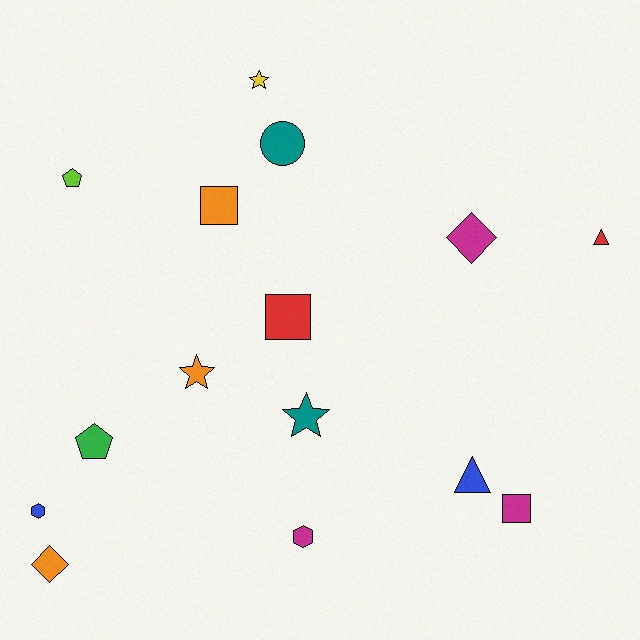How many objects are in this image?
There are 15 objects.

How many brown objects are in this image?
There are no brown objects.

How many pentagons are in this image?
There are 2 pentagons.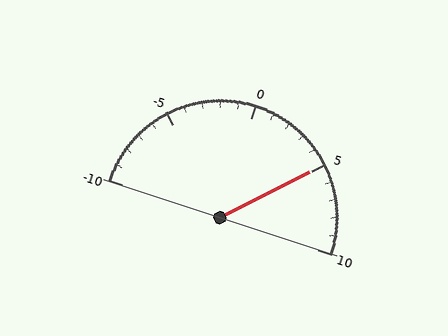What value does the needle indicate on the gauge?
The needle indicates approximately 5.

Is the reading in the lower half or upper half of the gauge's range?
The reading is in the upper half of the range (-10 to 10).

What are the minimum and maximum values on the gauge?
The gauge ranges from -10 to 10.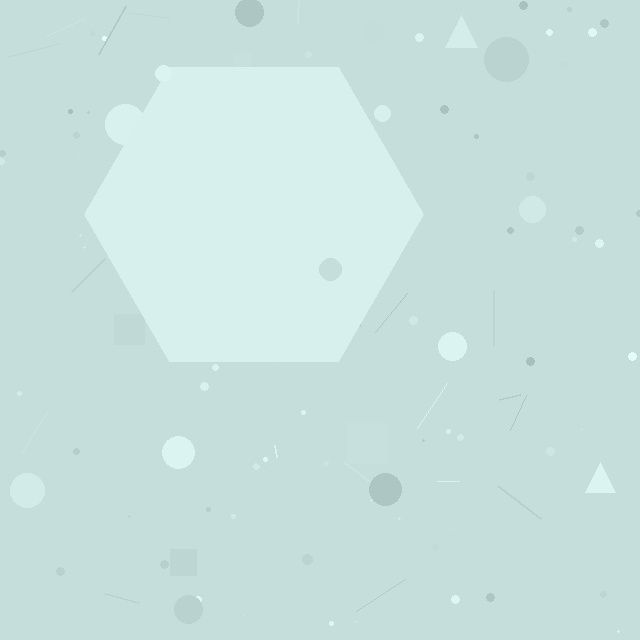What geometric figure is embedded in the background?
A hexagon is embedded in the background.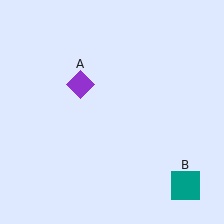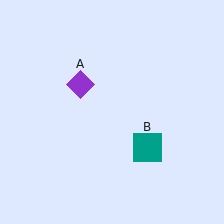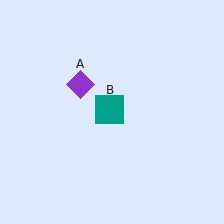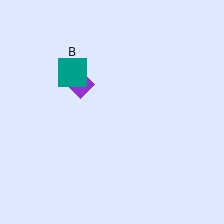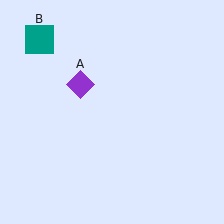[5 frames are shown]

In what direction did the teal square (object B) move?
The teal square (object B) moved up and to the left.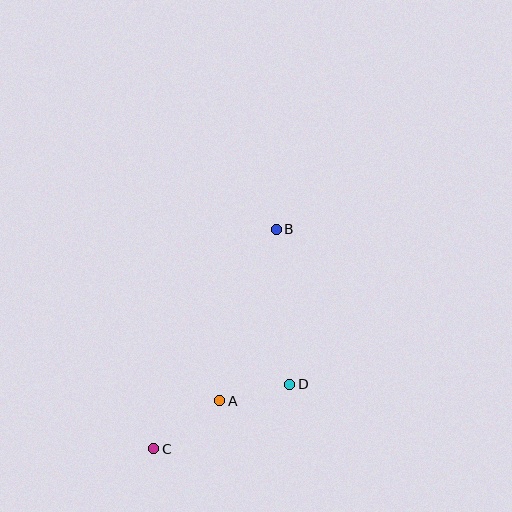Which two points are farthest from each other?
Points B and C are farthest from each other.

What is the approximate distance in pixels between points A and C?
The distance between A and C is approximately 82 pixels.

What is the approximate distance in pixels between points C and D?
The distance between C and D is approximately 151 pixels.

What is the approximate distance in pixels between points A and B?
The distance between A and B is approximately 181 pixels.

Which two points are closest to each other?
Points A and D are closest to each other.